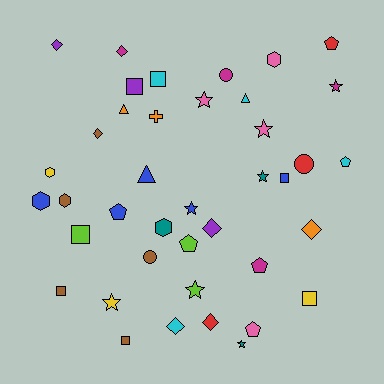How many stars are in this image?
There are 8 stars.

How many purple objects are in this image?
There are 3 purple objects.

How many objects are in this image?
There are 40 objects.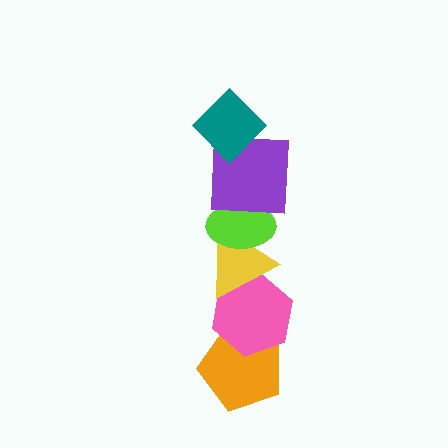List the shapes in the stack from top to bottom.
From top to bottom: the teal diamond, the purple square, the lime ellipse, the yellow triangle, the pink hexagon, the orange pentagon.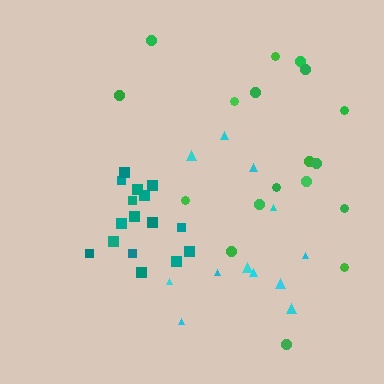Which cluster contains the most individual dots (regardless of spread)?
Green (18).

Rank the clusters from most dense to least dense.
teal, cyan, green.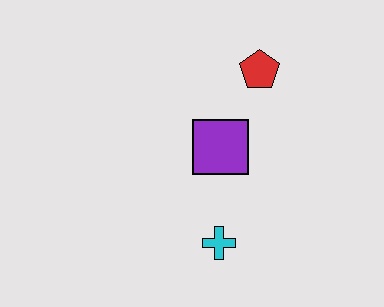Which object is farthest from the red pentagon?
The cyan cross is farthest from the red pentagon.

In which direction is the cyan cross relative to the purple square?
The cyan cross is below the purple square.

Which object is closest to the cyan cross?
The purple square is closest to the cyan cross.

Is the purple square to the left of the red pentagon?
Yes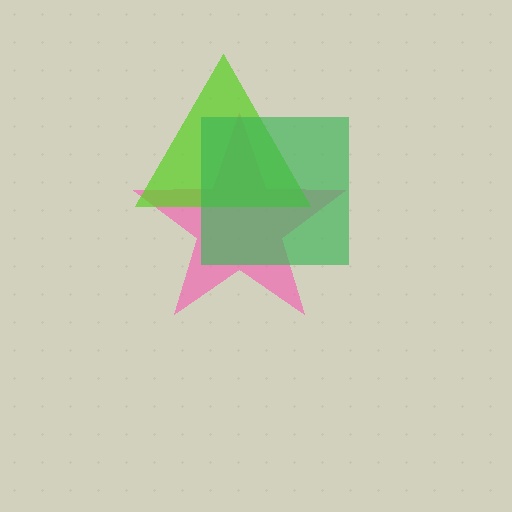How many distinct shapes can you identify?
There are 3 distinct shapes: a pink star, a lime triangle, a green square.